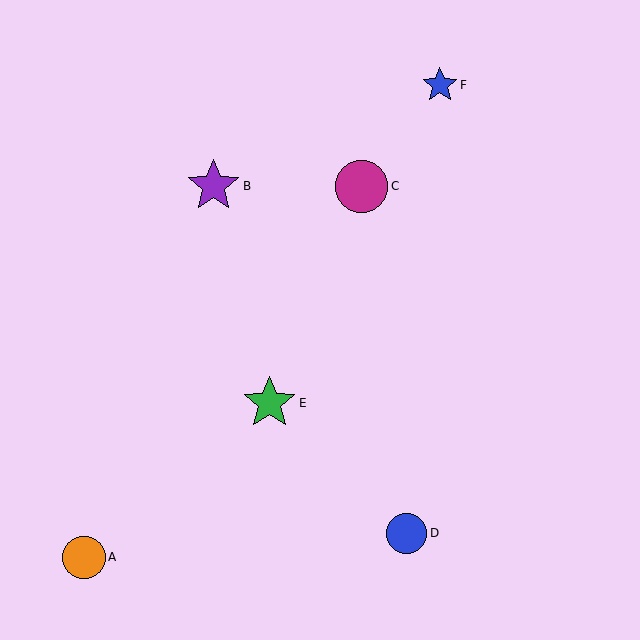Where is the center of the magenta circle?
The center of the magenta circle is at (361, 186).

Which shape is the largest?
The green star (labeled E) is the largest.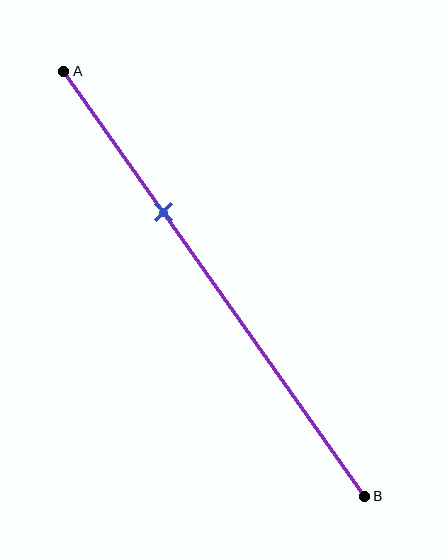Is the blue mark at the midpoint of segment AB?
No, the mark is at about 35% from A, not at the 50% midpoint.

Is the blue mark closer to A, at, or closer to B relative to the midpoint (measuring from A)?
The blue mark is closer to point A than the midpoint of segment AB.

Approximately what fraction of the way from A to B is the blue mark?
The blue mark is approximately 35% of the way from A to B.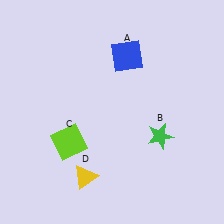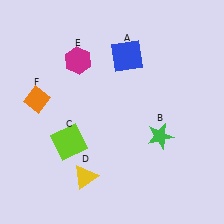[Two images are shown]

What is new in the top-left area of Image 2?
An orange diamond (F) was added in the top-left area of Image 2.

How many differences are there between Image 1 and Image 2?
There are 2 differences between the two images.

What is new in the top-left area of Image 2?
A magenta hexagon (E) was added in the top-left area of Image 2.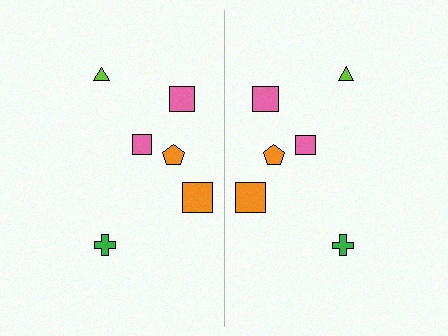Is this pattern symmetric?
Yes, this pattern has bilateral (reflection) symmetry.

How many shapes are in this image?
There are 12 shapes in this image.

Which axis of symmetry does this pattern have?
The pattern has a vertical axis of symmetry running through the center of the image.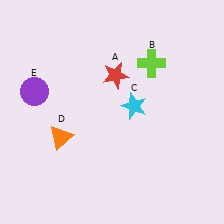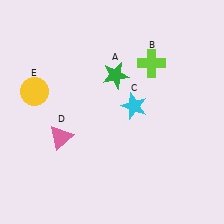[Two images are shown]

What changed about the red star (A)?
In Image 1, A is red. In Image 2, it changed to green.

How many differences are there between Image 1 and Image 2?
There are 3 differences between the two images.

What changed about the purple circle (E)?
In Image 1, E is purple. In Image 2, it changed to yellow.